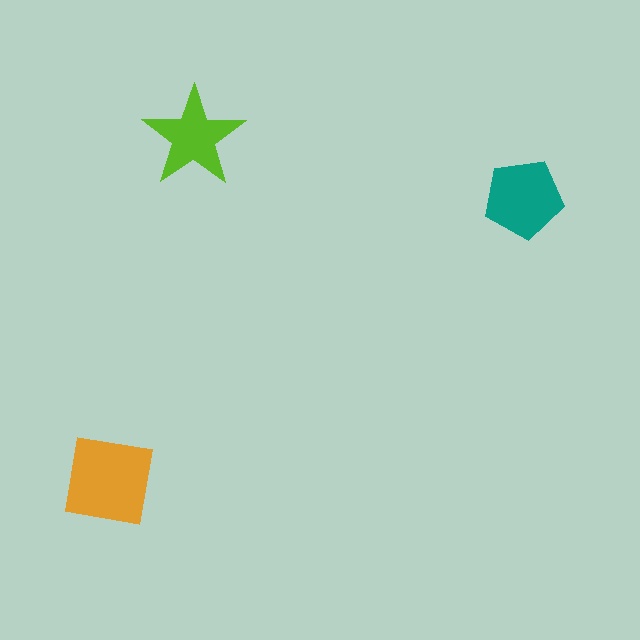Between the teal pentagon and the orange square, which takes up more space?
The orange square.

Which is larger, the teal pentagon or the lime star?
The teal pentagon.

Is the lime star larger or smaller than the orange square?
Smaller.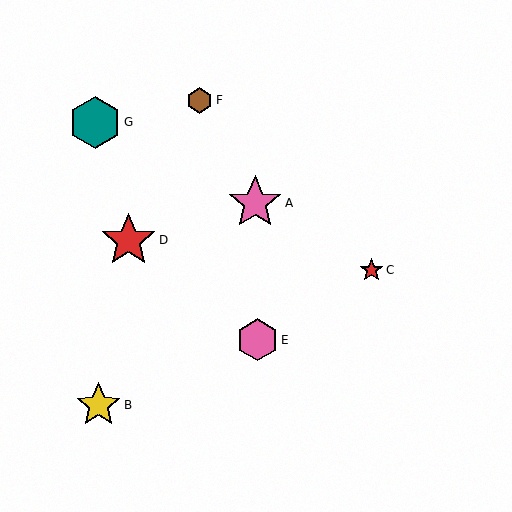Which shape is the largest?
The red star (labeled D) is the largest.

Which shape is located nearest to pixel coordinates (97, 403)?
The yellow star (labeled B) at (98, 405) is nearest to that location.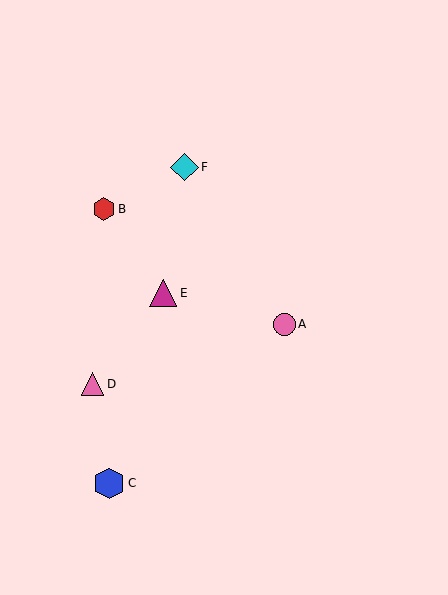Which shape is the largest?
The blue hexagon (labeled C) is the largest.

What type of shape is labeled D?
Shape D is a pink triangle.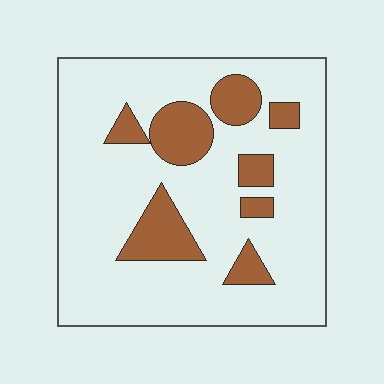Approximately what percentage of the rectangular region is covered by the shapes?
Approximately 20%.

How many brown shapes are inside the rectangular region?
8.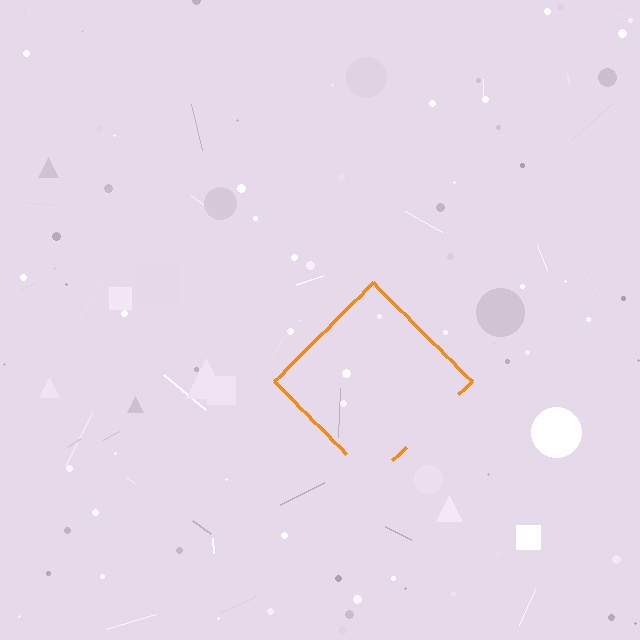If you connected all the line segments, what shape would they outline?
They would outline a diamond.